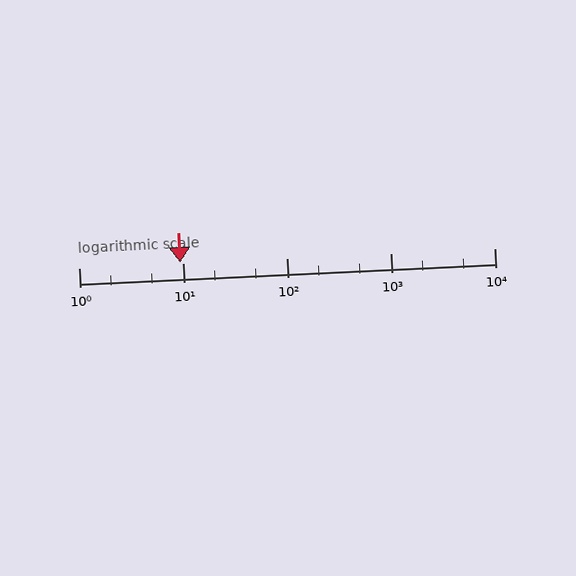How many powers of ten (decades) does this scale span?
The scale spans 4 decades, from 1 to 10000.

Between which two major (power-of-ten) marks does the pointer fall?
The pointer is between 1 and 10.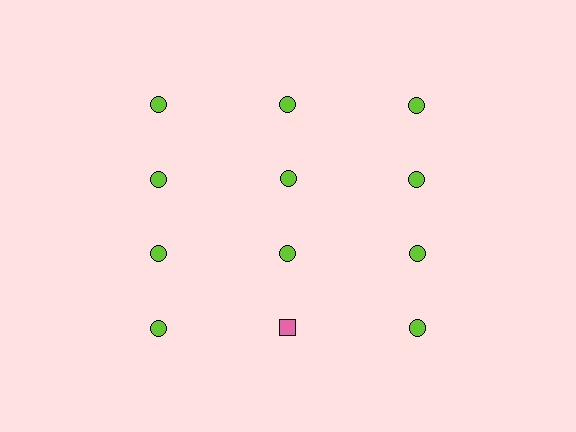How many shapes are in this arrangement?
There are 12 shapes arranged in a grid pattern.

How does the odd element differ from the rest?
It differs in both color (pink instead of lime) and shape (square instead of circle).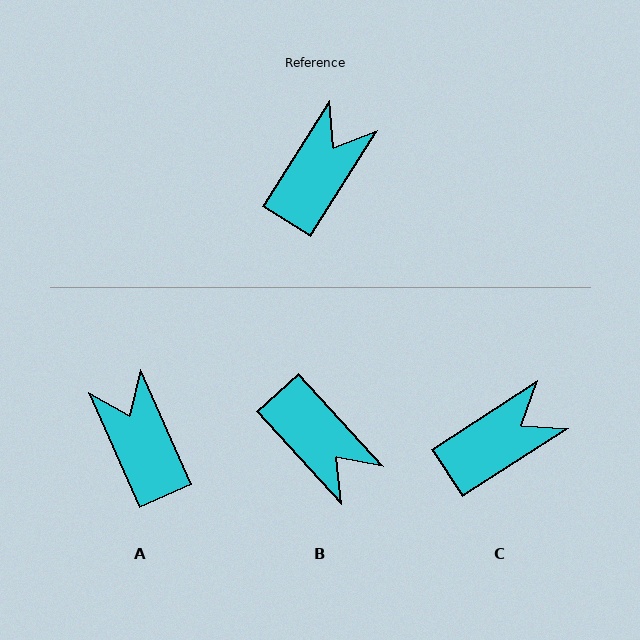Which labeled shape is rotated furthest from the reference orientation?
B, about 106 degrees away.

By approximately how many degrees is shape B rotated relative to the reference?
Approximately 106 degrees clockwise.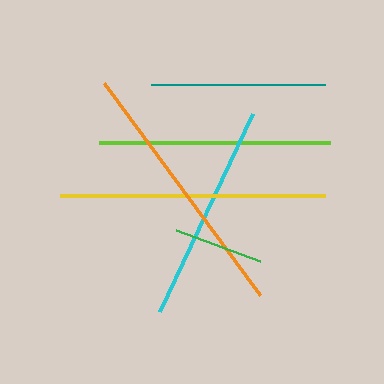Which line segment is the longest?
The yellow line is the longest at approximately 265 pixels.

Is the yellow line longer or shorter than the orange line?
The yellow line is longer than the orange line.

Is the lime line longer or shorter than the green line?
The lime line is longer than the green line.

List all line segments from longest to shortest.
From longest to shortest: yellow, orange, lime, cyan, teal, green.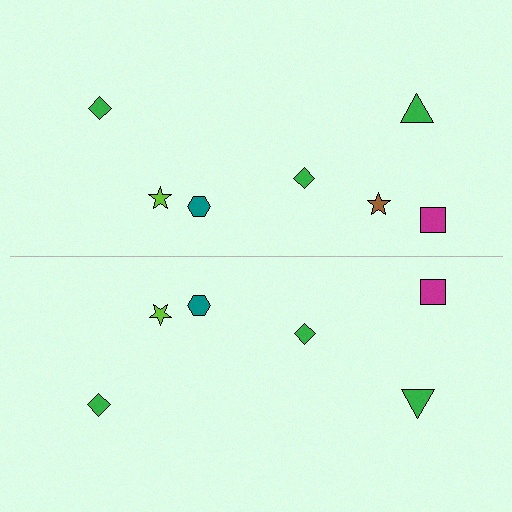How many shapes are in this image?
There are 13 shapes in this image.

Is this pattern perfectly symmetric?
No, the pattern is not perfectly symmetric. A brown star is missing from the bottom side.